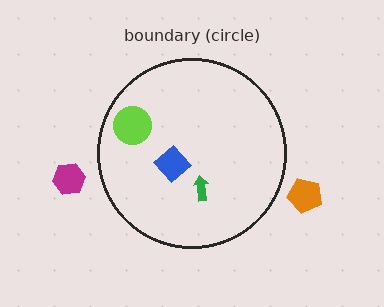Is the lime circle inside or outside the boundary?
Inside.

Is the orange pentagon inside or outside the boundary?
Outside.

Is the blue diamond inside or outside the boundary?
Inside.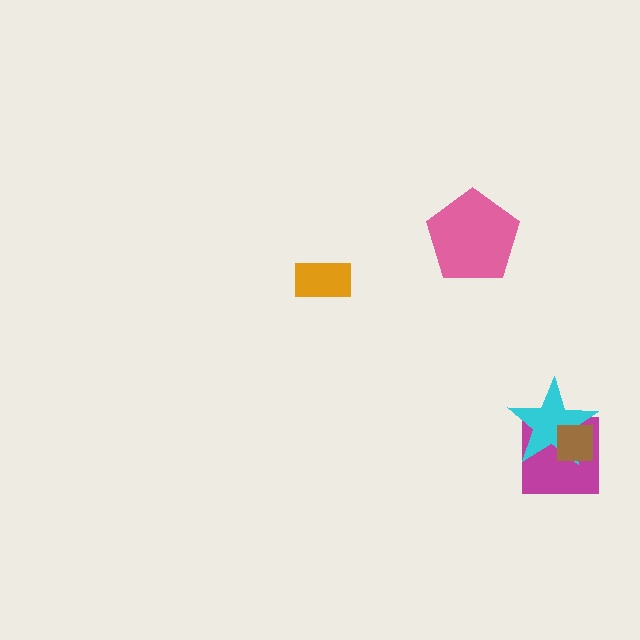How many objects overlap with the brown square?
2 objects overlap with the brown square.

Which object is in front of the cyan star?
The brown square is in front of the cyan star.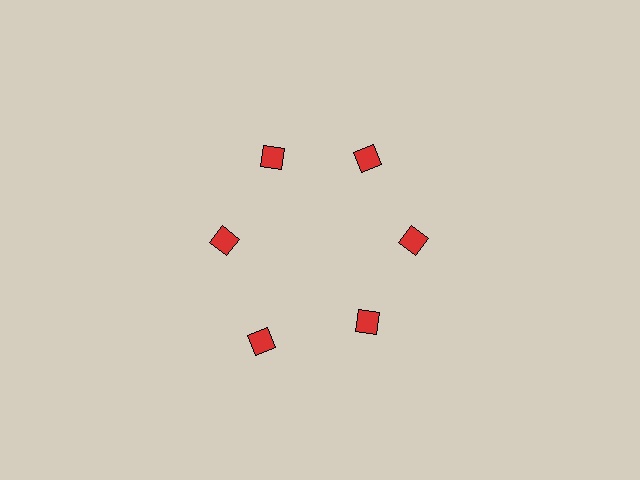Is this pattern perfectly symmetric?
No. The 6 red squares are arranged in a ring, but one element near the 7 o'clock position is pushed outward from the center, breaking the 6-fold rotational symmetry.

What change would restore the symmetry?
The symmetry would be restored by moving it inward, back onto the ring so that all 6 squares sit at equal angles and equal distance from the center.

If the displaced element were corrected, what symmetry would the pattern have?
It would have 6-fold rotational symmetry — the pattern would map onto itself every 60 degrees.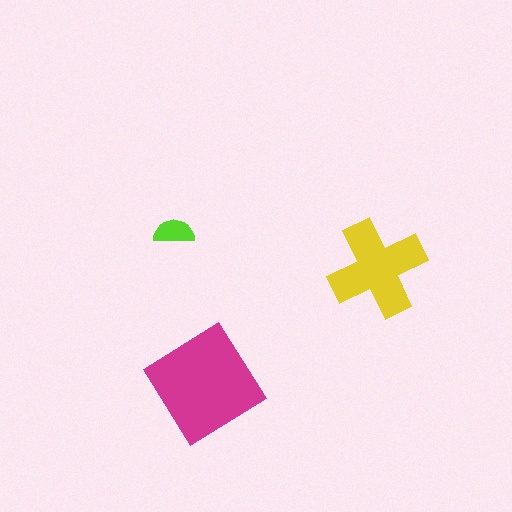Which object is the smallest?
The lime semicircle.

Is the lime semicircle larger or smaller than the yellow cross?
Smaller.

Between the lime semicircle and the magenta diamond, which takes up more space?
The magenta diamond.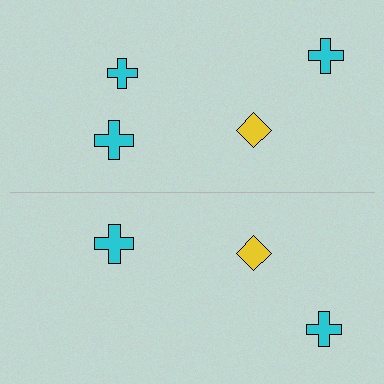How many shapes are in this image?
There are 7 shapes in this image.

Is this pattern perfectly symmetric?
No, the pattern is not perfectly symmetric. A cyan cross is missing from the bottom side.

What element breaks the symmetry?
A cyan cross is missing from the bottom side.